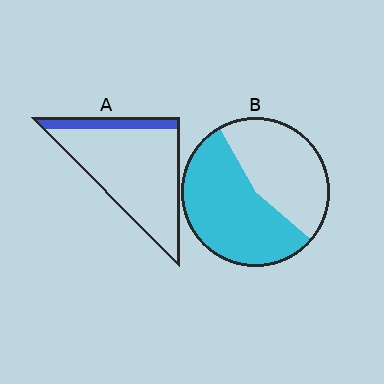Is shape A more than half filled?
No.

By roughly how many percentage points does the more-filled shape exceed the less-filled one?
By roughly 40 percentage points (B over A).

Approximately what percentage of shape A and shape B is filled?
A is approximately 15% and B is approximately 55%.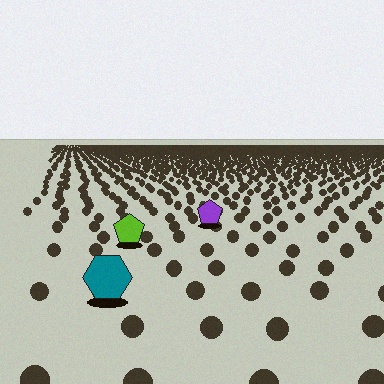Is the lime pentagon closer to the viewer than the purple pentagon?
Yes. The lime pentagon is closer — you can tell from the texture gradient: the ground texture is coarser near it.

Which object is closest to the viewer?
The teal hexagon is closest. The texture marks near it are larger and more spread out.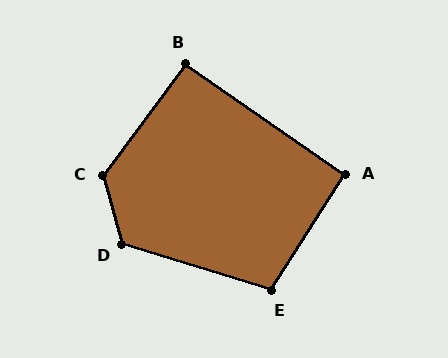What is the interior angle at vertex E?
Approximately 105 degrees (obtuse).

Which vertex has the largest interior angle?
C, at approximately 128 degrees.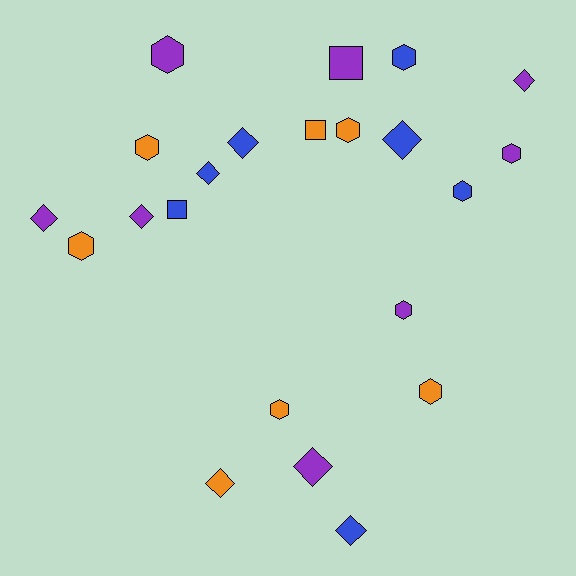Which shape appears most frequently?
Hexagon, with 10 objects.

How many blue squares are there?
There is 1 blue square.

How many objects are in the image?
There are 22 objects.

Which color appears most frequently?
Purple, with 8 objects.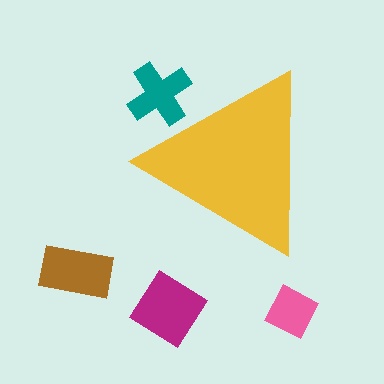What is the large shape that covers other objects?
A yellow triangle.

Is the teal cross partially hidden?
Yes, the teal cross is partially hidden behind the yellow triangle.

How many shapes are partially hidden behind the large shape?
1 shape is partially hidden.